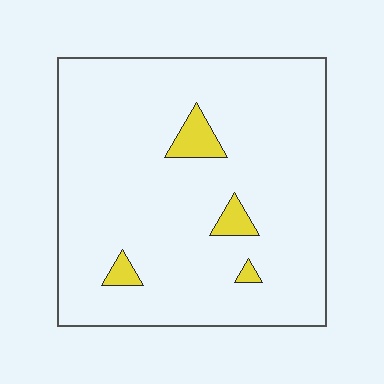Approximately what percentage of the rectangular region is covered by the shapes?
Approximately 5%.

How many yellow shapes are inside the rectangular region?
4.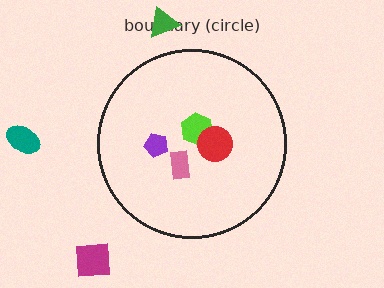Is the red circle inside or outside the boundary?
Inside.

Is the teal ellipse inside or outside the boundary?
Outside.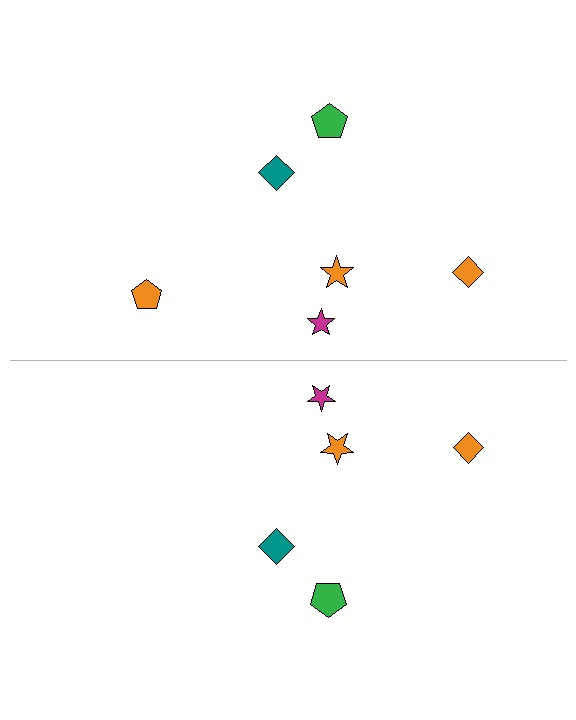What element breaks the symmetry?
A orange pentagon is missing from the bottom side.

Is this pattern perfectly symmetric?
No, the pattern is not perfectly symmetric. A orange pentagon is missing from the bottom side.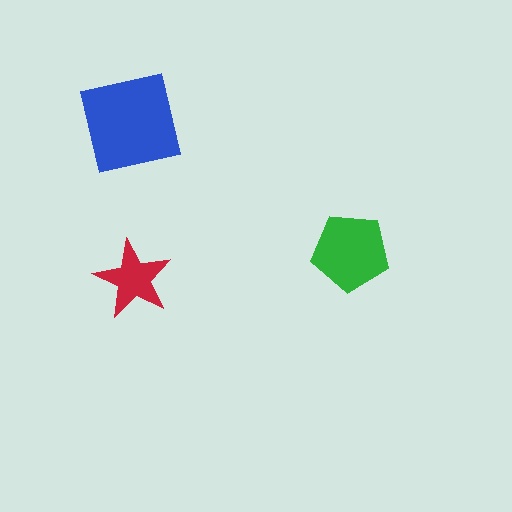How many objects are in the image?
There are 3 objects in the image.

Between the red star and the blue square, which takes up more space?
The blue square.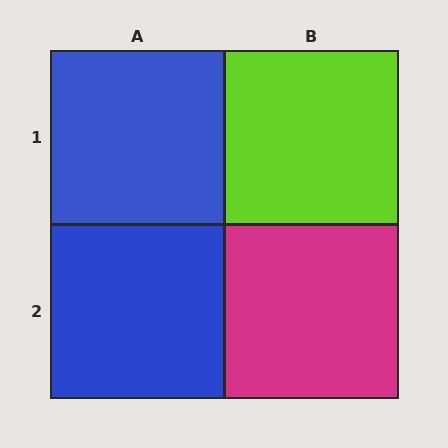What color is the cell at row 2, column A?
Blue.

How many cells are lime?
1 cell is lime.